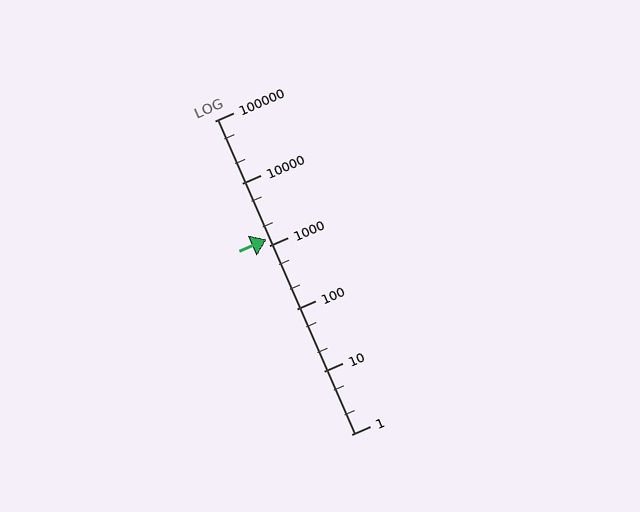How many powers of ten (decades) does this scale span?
The scale spans 5 decades, from 1 to 100000.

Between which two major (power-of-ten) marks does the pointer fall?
The pointer is between 1000 and 10000.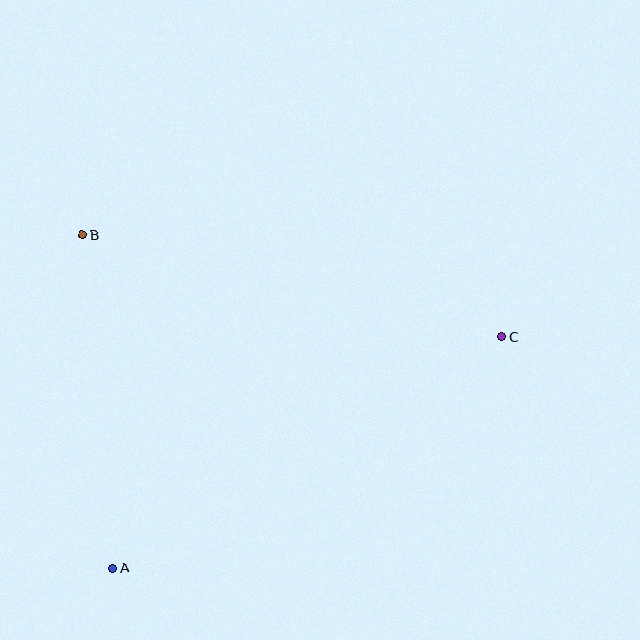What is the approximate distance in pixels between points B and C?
The distance between B and C is approximately 432 pixels.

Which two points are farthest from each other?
Points A and C are farthest from each other.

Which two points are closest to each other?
Points A and B are closest to each other.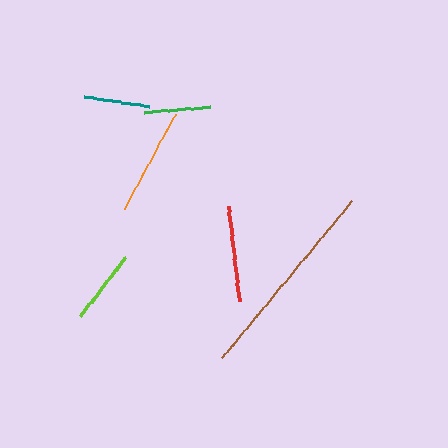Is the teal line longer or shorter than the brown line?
The brown line is longer than the teal line.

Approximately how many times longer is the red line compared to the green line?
The red line is approximately 1.4 times the length of the green line.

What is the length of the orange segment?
The orange segment is approximately 108 pixels long.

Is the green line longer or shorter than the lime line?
The lime line is longer than the green line.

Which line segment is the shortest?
The teal line is the shortest at approximately 66 pixels.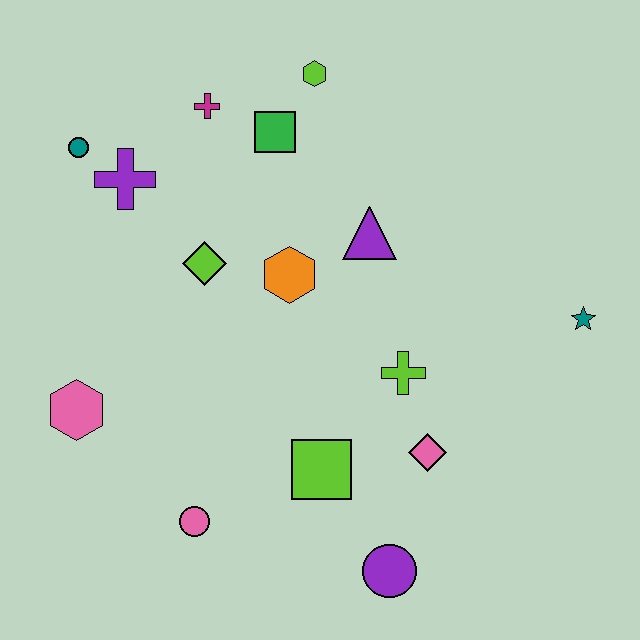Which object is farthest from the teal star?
The teal circle is farthest from the teal star.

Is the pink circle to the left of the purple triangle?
Yes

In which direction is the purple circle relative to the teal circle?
The purple circle is below the teal circle.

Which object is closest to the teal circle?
The purple cross is closest to the teal circle.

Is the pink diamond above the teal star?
No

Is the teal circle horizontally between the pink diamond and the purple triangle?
No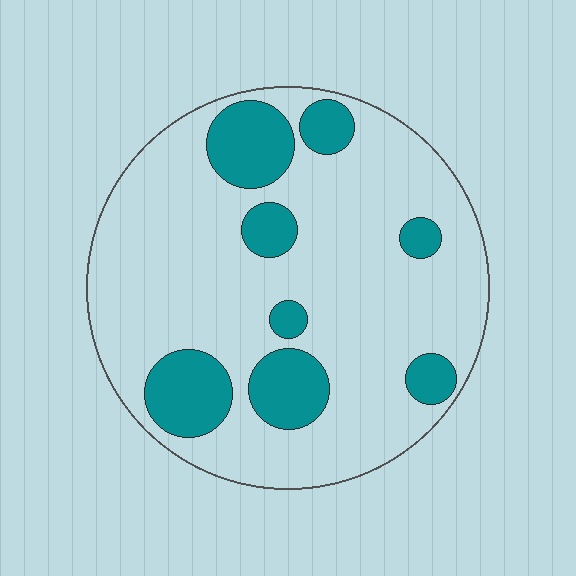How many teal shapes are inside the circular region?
8.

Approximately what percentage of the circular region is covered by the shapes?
Approximately 20%.